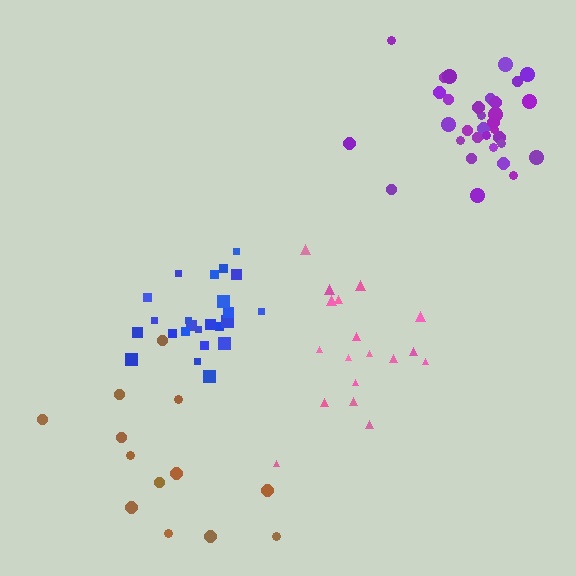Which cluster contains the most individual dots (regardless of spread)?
Purple (32).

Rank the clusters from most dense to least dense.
blue, purple, pink, brown.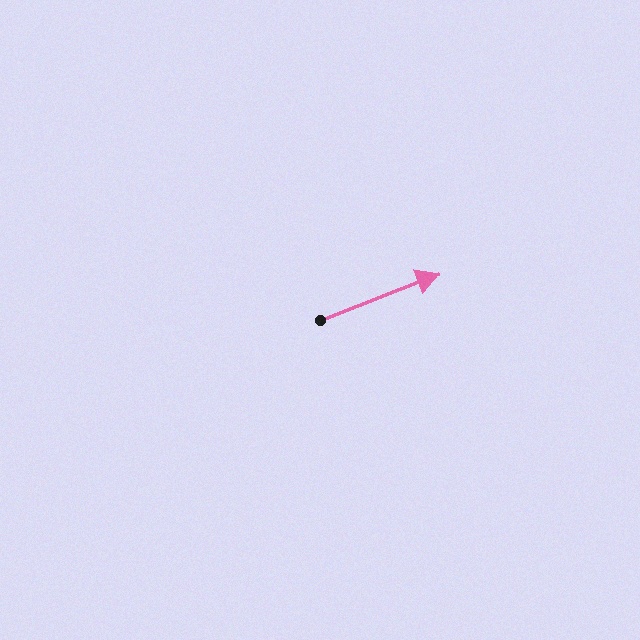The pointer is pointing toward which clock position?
Roughly 2 o'clock.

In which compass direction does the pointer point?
East.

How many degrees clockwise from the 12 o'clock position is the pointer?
Approximately 69 degrees.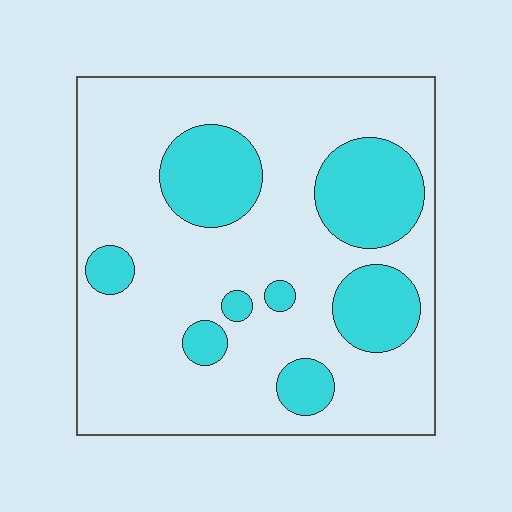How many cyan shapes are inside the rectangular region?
8.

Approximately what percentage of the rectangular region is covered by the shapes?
Approximately 25%.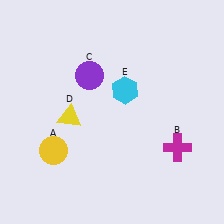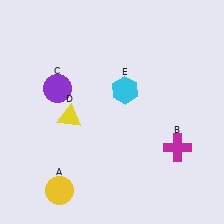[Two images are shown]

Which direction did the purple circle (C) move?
The purple circle (C) moved left.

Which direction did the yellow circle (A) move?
The yellow circle (A) moved down.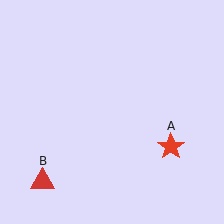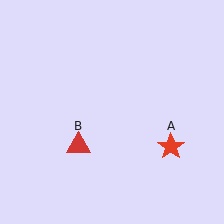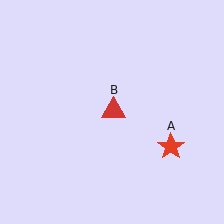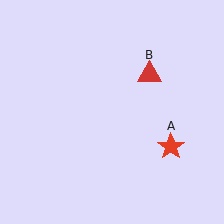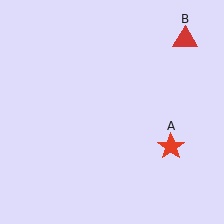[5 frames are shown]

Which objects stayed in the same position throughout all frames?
Red star (object A) remained stationary.